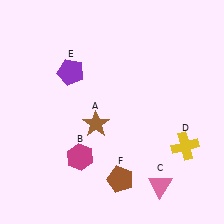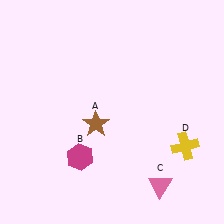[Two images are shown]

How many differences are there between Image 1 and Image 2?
There are 2 differences between the two images.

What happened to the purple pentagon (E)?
The purple pentagon (E) was removed in Image 2. It was in the top-left area of Image 1.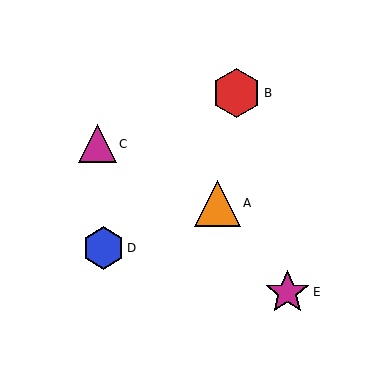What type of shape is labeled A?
Shape A is an orange triangle.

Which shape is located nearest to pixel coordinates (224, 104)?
The red hexagon (labeled B) at (237, 93) is nearest to that location.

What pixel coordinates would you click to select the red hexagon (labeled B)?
Click at (237, 93) to select the red hexagon B.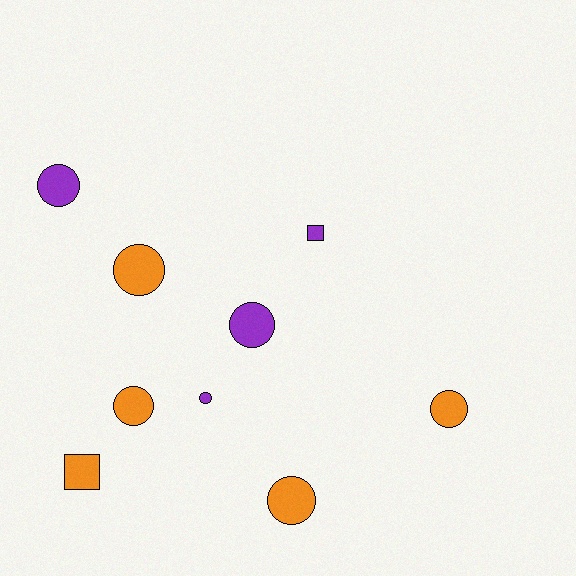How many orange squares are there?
There is 1 orange square.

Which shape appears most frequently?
Circle, with 7 objects.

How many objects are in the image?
There are 9 objects.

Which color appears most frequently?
Orange, with 5 objects.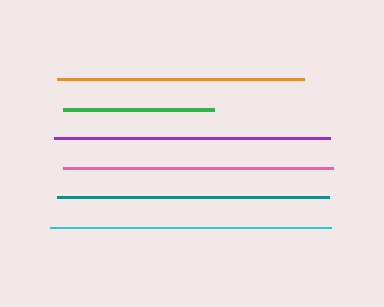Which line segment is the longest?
The cyan line is the longest at approximately 281 pixels.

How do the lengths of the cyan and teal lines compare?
The cyan and teal lines are approximately the same length.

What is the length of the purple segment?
The purple segment is approximately 276 pixels long.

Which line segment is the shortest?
The green line is the shortest at approximately 151 pixels.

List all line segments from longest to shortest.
From longest to shortest: cyan, purple, teal, pink, orange, green.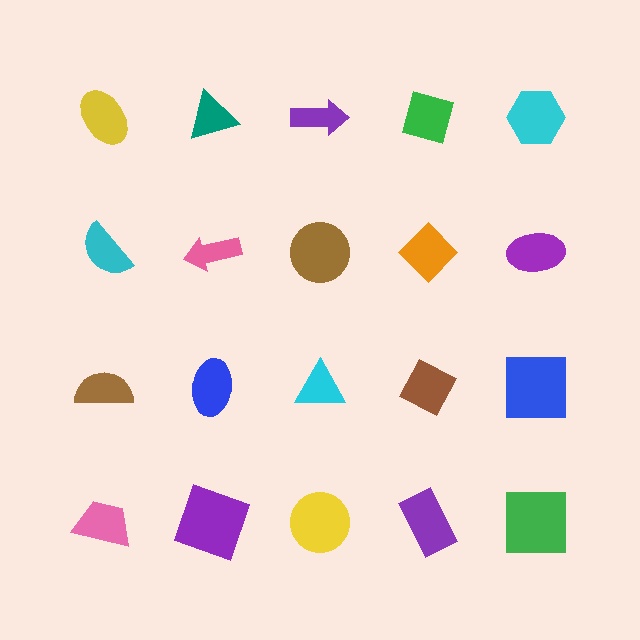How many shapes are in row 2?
5 shapes.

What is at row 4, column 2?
A purple square.